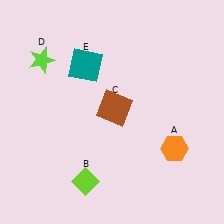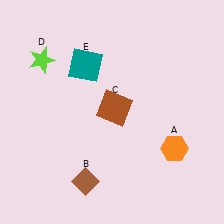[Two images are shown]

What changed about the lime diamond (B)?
In Image 1, B is lime. In Image 2, it changed to brown.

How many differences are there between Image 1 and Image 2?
There is 1 difference between the two images.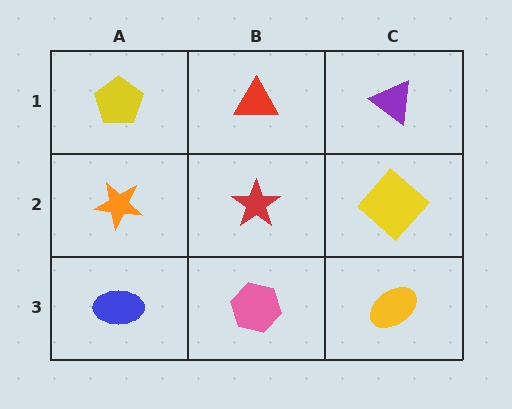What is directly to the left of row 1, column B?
A yellow pentagon.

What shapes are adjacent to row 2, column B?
A red triangle (row 1, column B), a pink hexagon (row 3, column B), an orange star (row 2, column A), a yellow diamond (row 2, column C).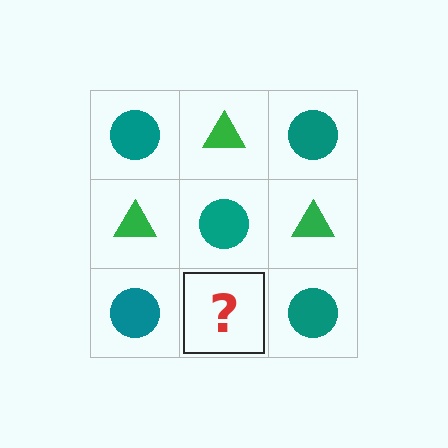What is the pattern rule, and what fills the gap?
The rule is that it alternates teal circle and green triangle in a checkerboard pattern. The gap should be filled with a green triangle.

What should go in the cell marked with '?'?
The missing cell should contain a green triangle.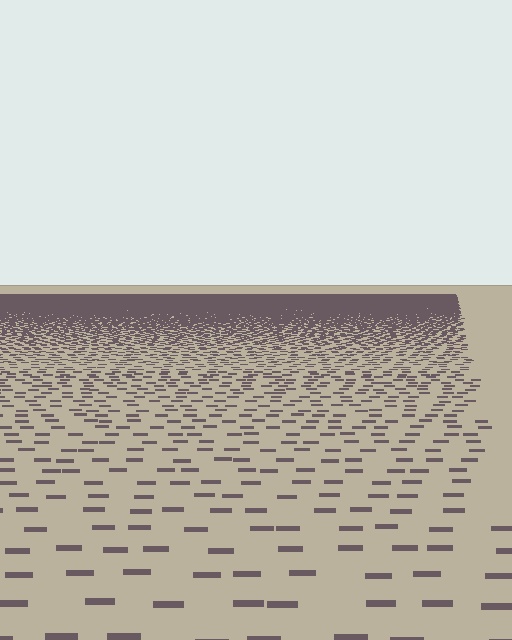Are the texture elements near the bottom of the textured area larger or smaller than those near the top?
Larger. Near the bottom, elements are closer to the viewer and appear at a bigger on-screen size.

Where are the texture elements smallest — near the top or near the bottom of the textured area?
Near the top.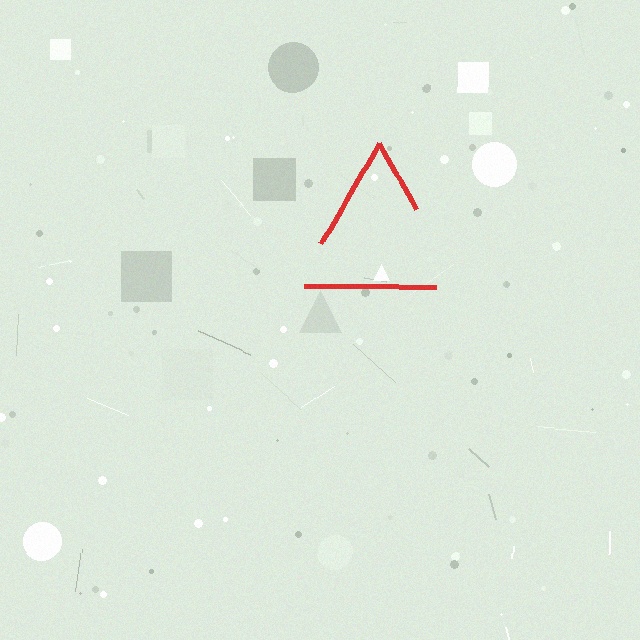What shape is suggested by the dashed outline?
The dashed outline suggests a triangle.